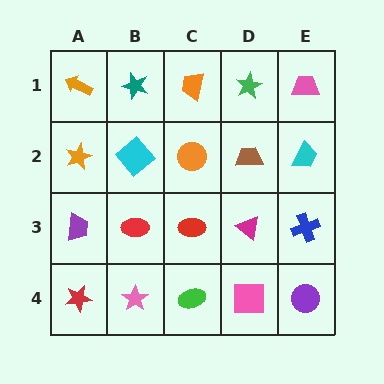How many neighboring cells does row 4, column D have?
3.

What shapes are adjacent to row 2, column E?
A pink trapezoid (row 1, column E), a blue cross (row 3, column E), a brown trapezoid (row 2, column D).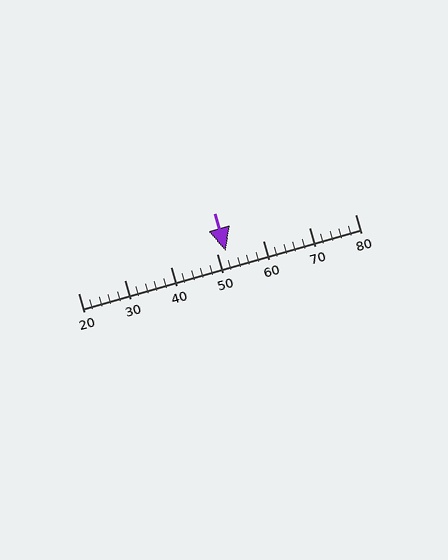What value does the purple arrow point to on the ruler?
The purple arrow points to approximately 52.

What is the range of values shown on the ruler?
The ruler shows values from 20 to 80.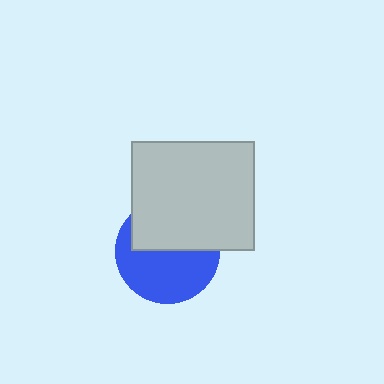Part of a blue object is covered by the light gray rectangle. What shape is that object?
It is a circle.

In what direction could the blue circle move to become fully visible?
The blue circle could move down. That would shift it out from behind the light gray rectangle entirely.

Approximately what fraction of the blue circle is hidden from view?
Roughly 45% of the blue circle is hidden behind the light gray rectangle.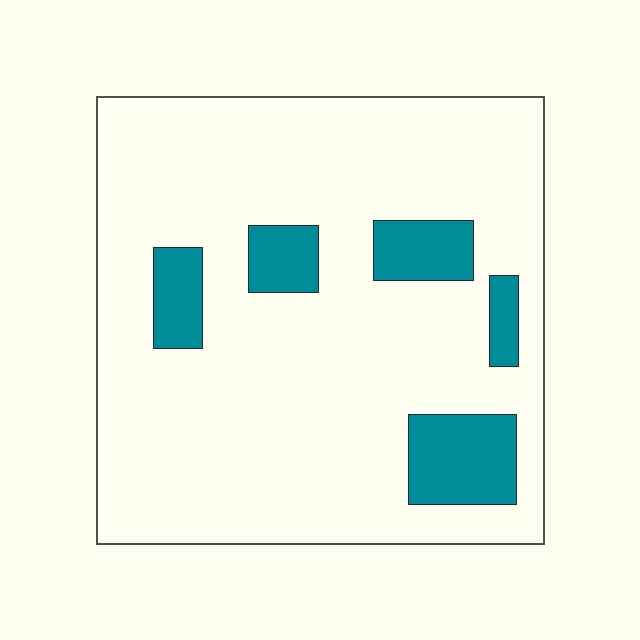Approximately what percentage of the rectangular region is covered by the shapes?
Approximately 15%.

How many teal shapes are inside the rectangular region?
5.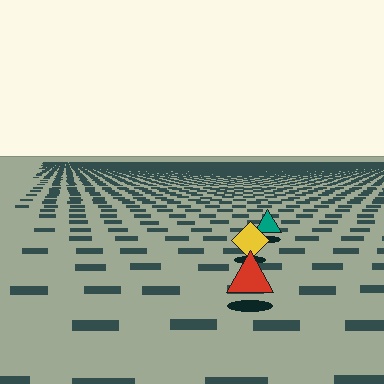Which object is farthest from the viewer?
The teal triangle is farthest from the viewer. It appears smaller and the ground texture around it is denser.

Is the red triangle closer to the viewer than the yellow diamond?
Yes. The red triangle is closer — you can tell from the texture gradient: the ground texture is coarser near it.